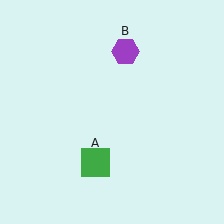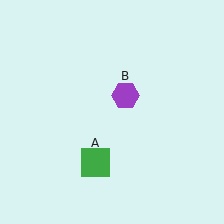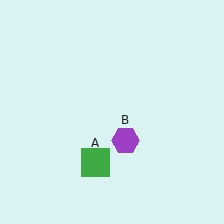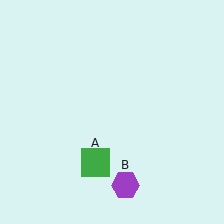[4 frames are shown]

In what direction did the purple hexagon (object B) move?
The purple hexagon (object B) moved down.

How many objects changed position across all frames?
1 object changed position: purple hexagon (object B).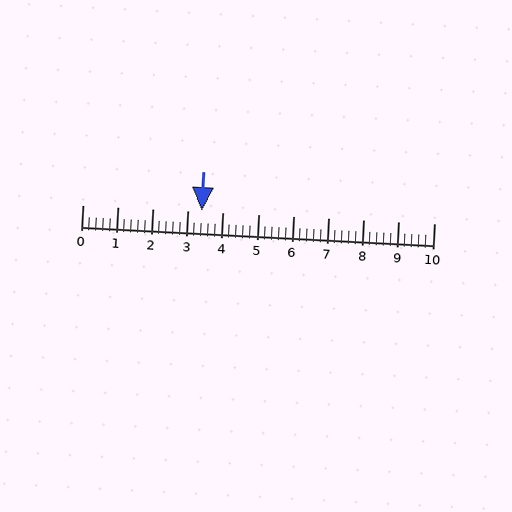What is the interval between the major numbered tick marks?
The major tick marks are spaced 1 units apart.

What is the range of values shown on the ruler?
The ruler shows values from 0 to 10.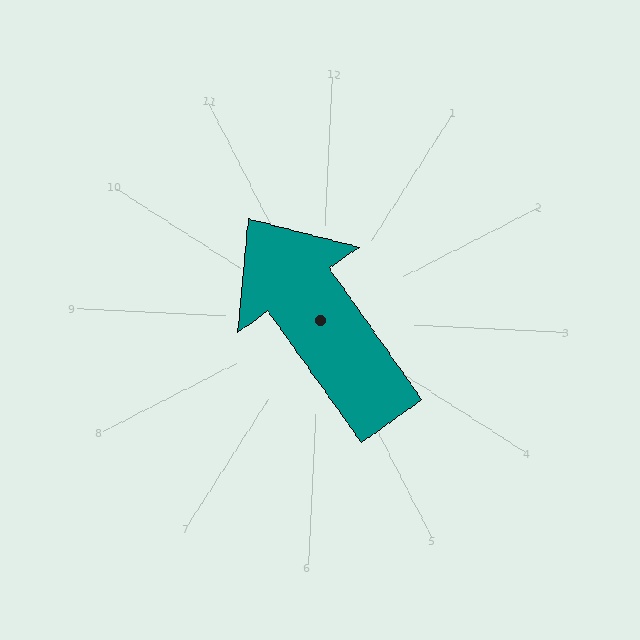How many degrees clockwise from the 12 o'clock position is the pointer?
Approximately 322 degrees.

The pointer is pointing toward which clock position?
Roughly 11 o'clock.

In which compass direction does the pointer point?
Northwest.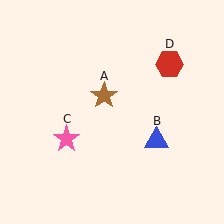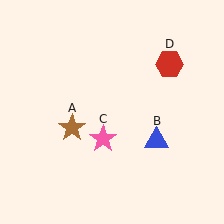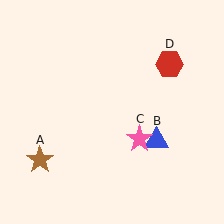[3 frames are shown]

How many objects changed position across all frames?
2 objects changed position: brown star (object A), pink star (object C).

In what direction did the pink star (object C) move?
The pink star (object C) moved right.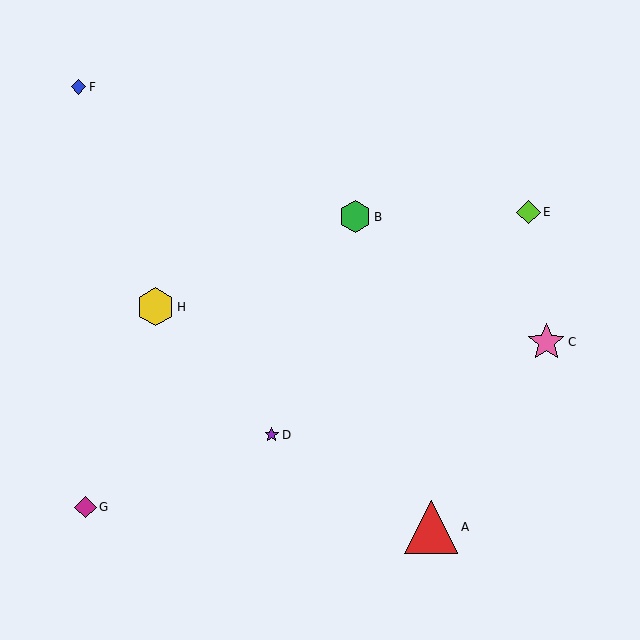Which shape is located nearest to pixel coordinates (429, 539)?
The red triangle (labeled A) at (431, 527) is nearest to that location.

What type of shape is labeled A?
Shape A is a red triangle.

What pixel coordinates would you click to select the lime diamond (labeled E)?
Click at (528, 212) to select the lime diamond E.